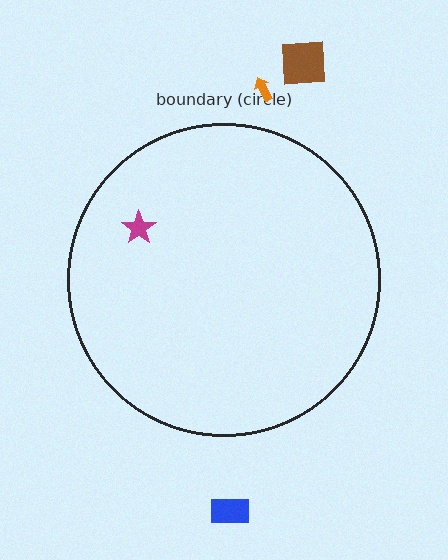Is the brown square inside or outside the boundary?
Outside.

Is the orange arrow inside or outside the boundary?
Outside.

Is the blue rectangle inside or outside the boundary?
Outside.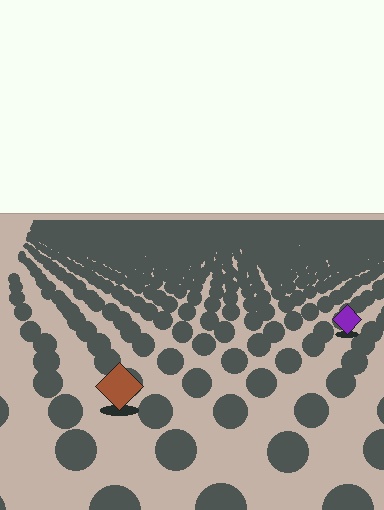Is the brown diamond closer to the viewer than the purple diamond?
Yes. The brown diamond is closer — you can tell from the texture gradient: the ground texture is coarser near it.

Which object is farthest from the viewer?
The purple diamond is farthest from the viewer. It appears smaller and the ground texture around it is denser.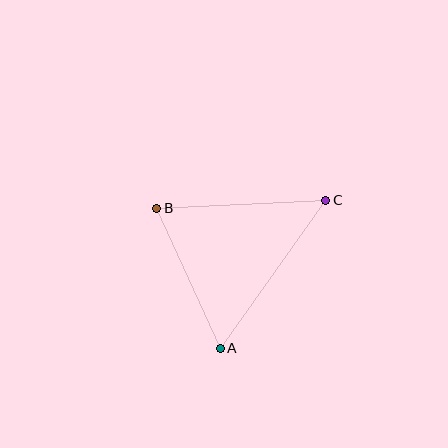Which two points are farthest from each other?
Points A and C are farthest from each other.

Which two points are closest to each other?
Points A and B are closest to each other.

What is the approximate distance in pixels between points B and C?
The distance between B and C is approximately 169 pixels.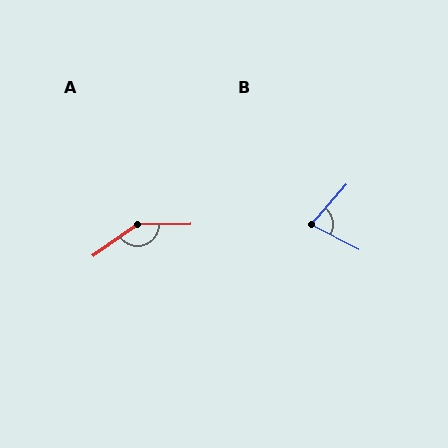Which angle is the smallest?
B, at approximately 75 degrees.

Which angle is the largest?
A, at approximately 145 degrees.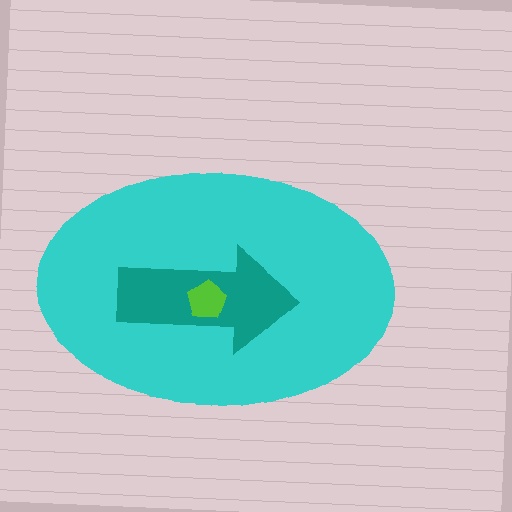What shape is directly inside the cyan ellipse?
The teal arrow.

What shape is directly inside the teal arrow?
The lime pentagon.